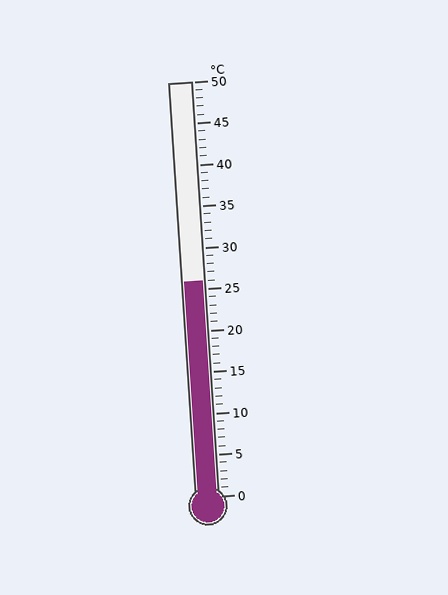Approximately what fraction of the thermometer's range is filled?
The thermometer is filled to approximately 50% of its range.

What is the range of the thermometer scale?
The thermometer scale ranges from 0°C to 50°C.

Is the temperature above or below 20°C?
The temperature is above 20°C.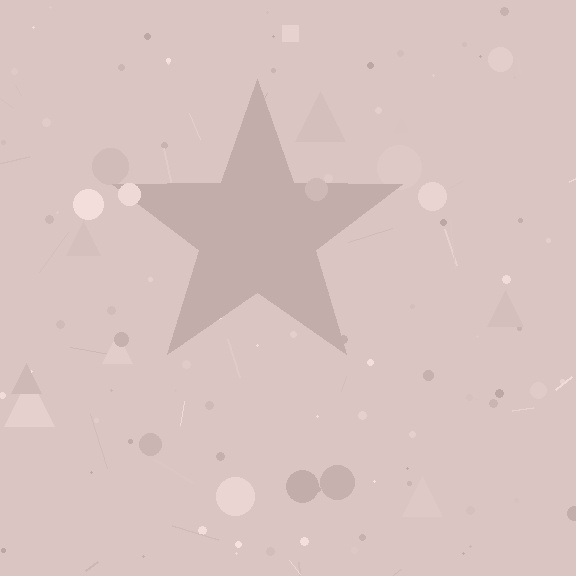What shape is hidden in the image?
A star is hidden in the image.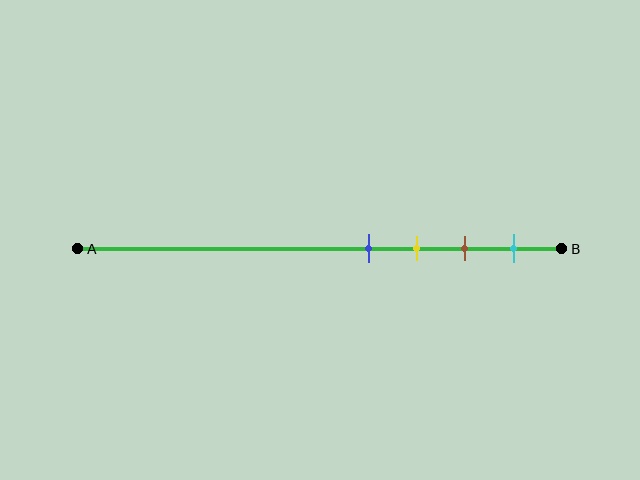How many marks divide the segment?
There are 4 marks dividing the segment.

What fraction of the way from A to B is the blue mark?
The blue mark is approximately 60% (0.6) of the way from A to B.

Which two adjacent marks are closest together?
The blue and yellow marks are the closest adjacent pair.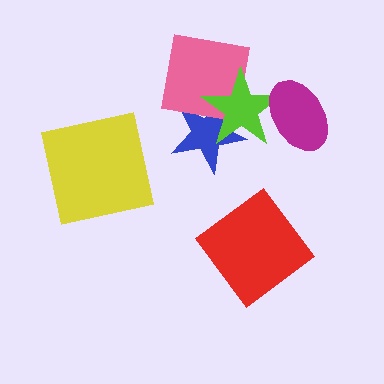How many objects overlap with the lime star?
3 objects overlap with the lime star.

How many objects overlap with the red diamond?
0 objects overlap with the red diamond.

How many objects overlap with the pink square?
2 objects overlap with the pink square.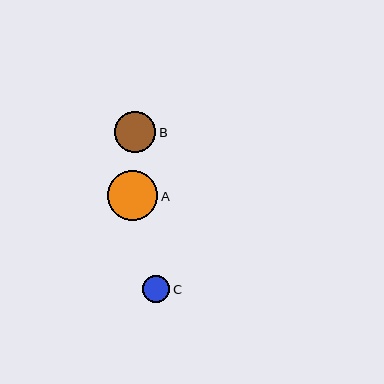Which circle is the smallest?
Circle C is the smallest with a size of approximately 27 pixels.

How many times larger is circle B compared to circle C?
Circle B is approximately 1.5 times the size of circle C.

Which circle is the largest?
Circle A is the largest with a size of approximately 50 pixels.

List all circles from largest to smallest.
From largest to smallest: A, B, C.